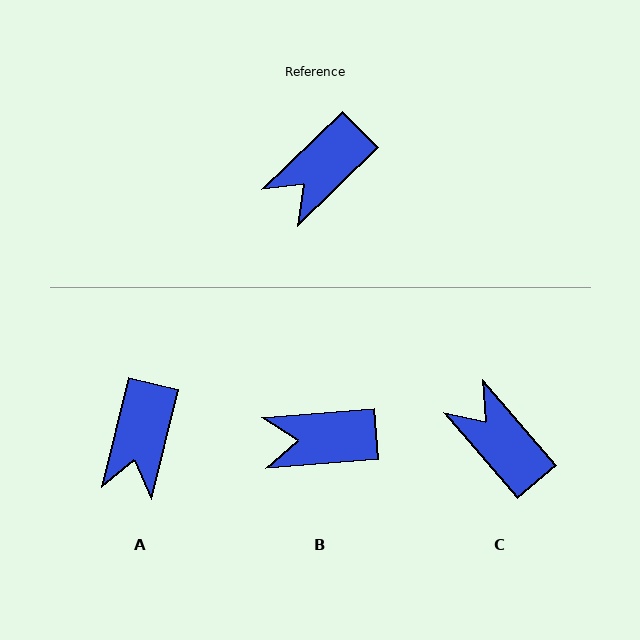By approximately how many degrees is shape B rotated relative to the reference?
Approximately 40 degrees clockwise.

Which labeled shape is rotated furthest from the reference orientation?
C, about 94 degrees away.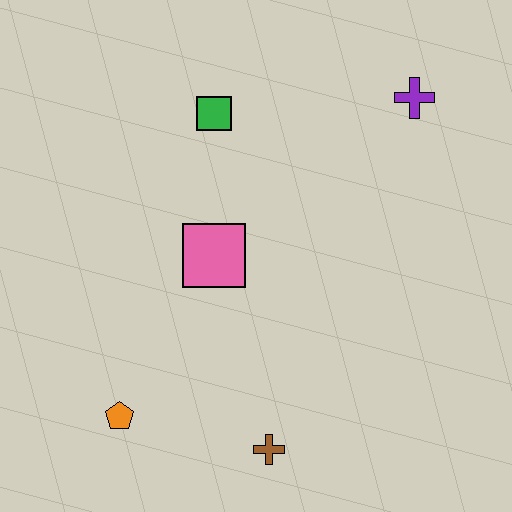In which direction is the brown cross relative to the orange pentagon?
The brown cross is to the right of the orange pentagon.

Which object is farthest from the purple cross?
The orange pentagon is farthest from the purple cross.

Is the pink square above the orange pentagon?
Yes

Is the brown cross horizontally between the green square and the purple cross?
Yes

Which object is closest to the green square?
The pink square is closest to the green square.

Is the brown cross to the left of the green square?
No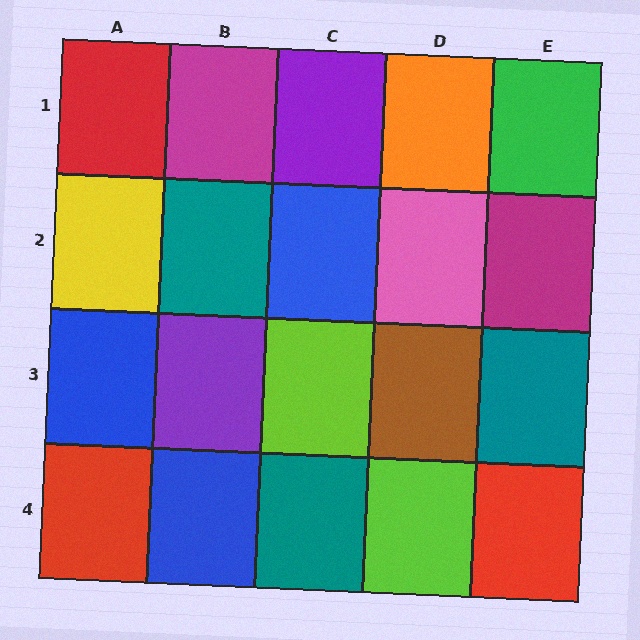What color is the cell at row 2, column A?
Yellow.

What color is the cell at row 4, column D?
Lime.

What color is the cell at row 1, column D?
Orange.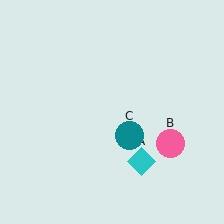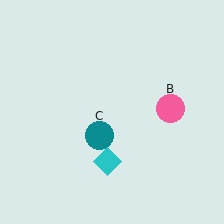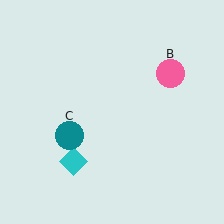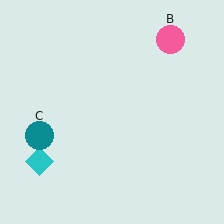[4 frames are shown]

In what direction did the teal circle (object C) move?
The teal circle (object C) moved left.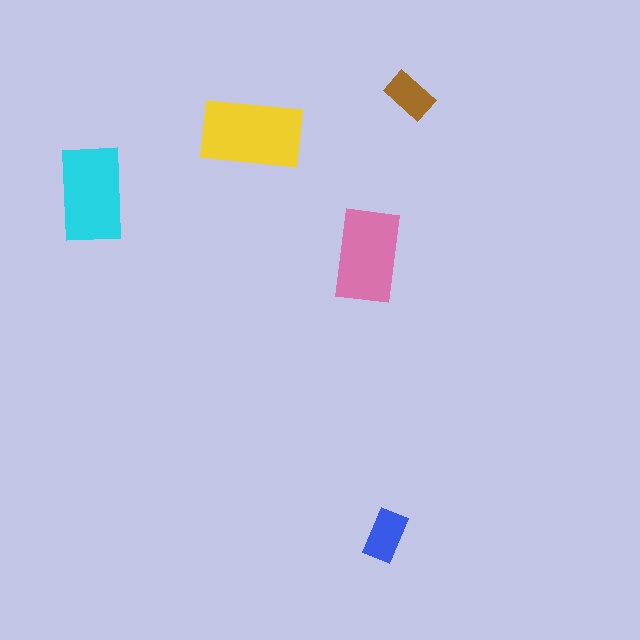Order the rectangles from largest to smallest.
the yellow one, the cyan one, the pink one, the blue one, the brown one.